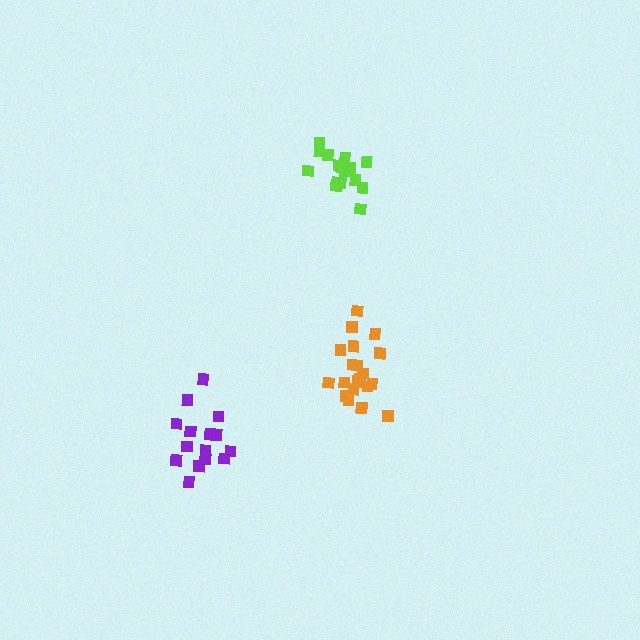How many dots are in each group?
Group 1: 20 dots, Group 2: 16 dots, Group 3: 15 dots (51 total).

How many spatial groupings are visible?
There are 3 spatial groupings.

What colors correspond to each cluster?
The clusters are colored: orange, lime, purple.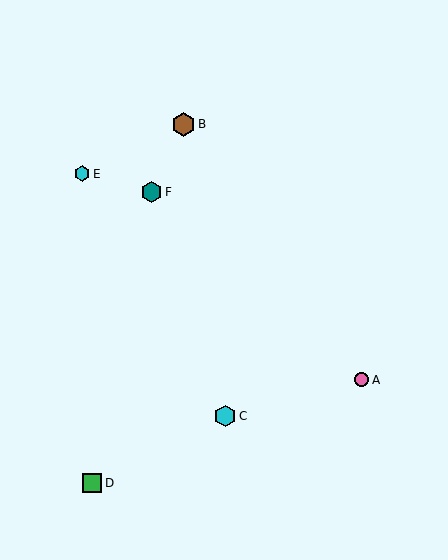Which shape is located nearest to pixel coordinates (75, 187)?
The cyan hexagon (labeled E) at (82, 174) is nearest to that location.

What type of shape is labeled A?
Shape A is a pink circle.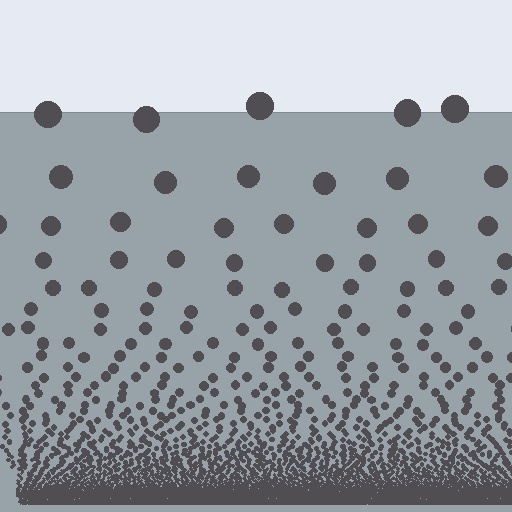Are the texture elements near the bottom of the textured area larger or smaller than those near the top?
Smaller. The gradient is inverted — elements near the bottom are smaller and denser.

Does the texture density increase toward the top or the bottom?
Density increases toward the bottom.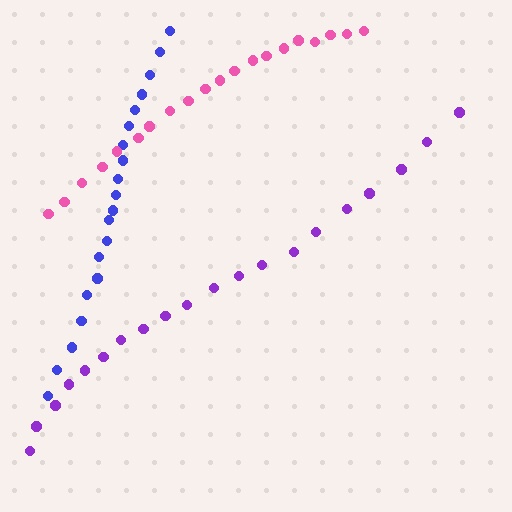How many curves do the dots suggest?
There are 3 distinct paths.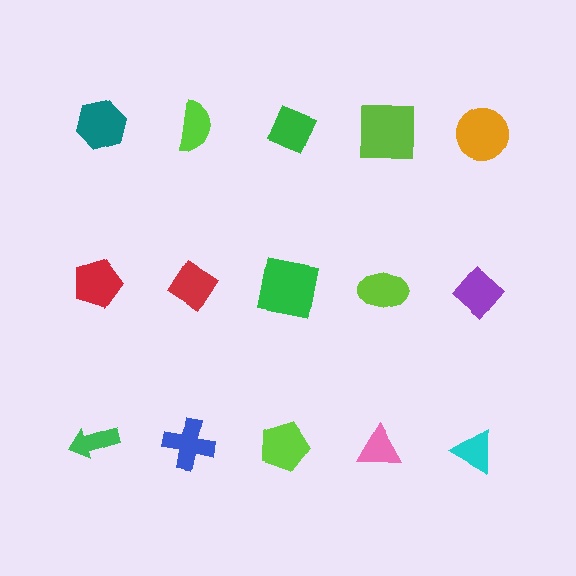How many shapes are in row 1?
5 shapes.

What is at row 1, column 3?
A green diamond.